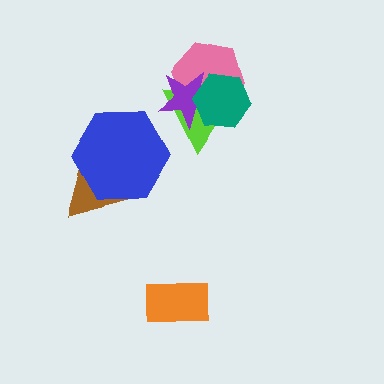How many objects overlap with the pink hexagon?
3 objects overlap with the pink hexagon.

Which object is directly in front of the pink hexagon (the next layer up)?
The lime triangle is directly in front of the pink hexagon.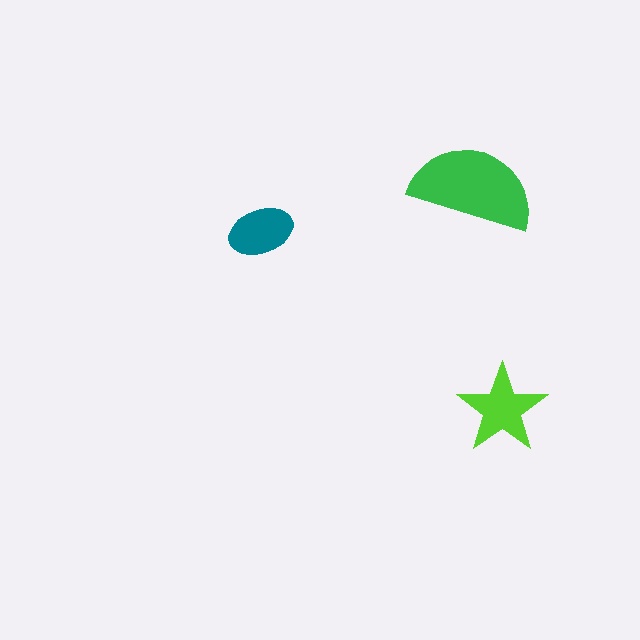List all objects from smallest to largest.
The teal ellipse, the lime star, the green semicircle.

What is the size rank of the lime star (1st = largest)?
2nd.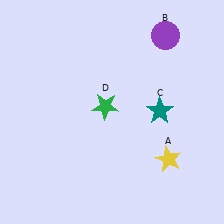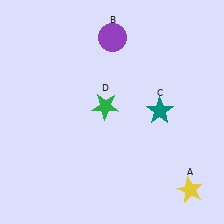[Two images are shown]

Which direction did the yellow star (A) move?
The yellow star (A) moved down.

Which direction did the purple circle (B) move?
The purple circle (B) moved left.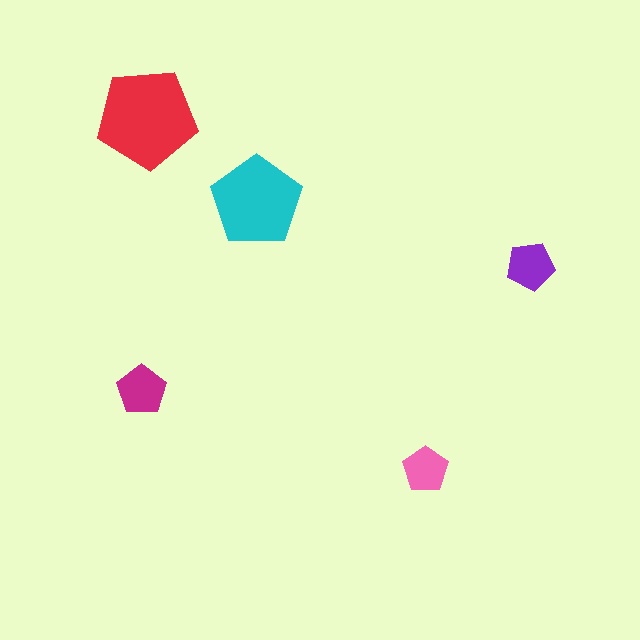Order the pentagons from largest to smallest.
the red one, the cyan one, the magenta one, the purple one, the pink one.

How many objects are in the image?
There are 5 objects in the image.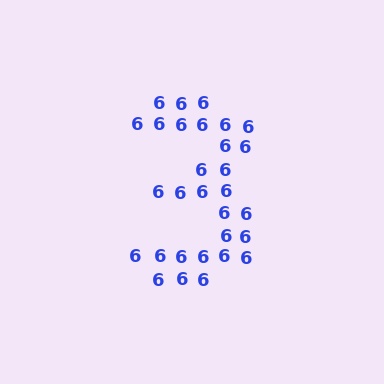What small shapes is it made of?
It is made of small digit 6's.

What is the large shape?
The large shape is the digit 3.